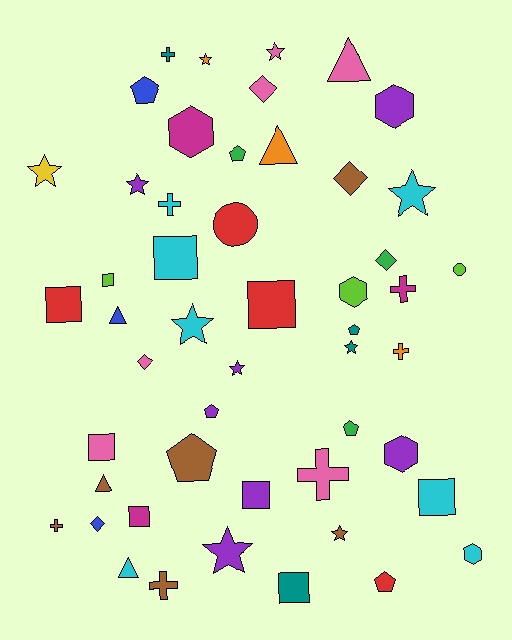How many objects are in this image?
There are 50 objects.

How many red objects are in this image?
There are 4 red objects.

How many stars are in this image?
There are 10 stars.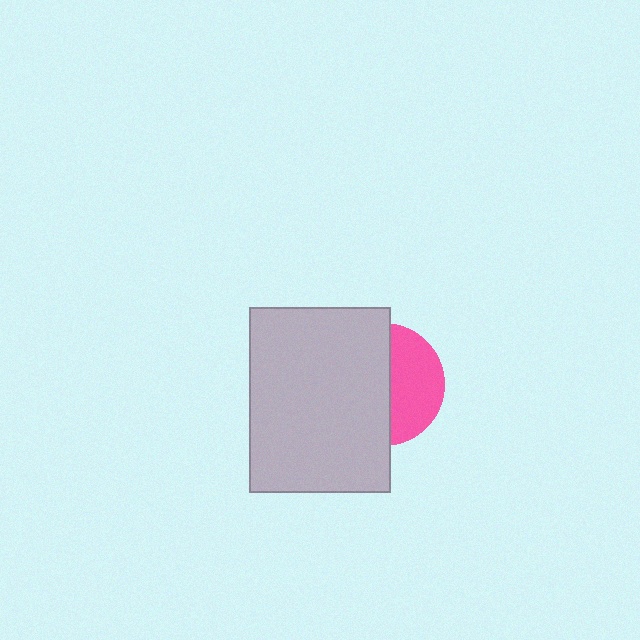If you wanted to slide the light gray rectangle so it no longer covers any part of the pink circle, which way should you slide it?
Slide it left — that is the most direct way to separate the two shapes.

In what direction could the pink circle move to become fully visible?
The pink circle could move right. That would shift it out from behind the light gray rectangle entirely.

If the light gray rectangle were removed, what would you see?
You would see the complete pink circle.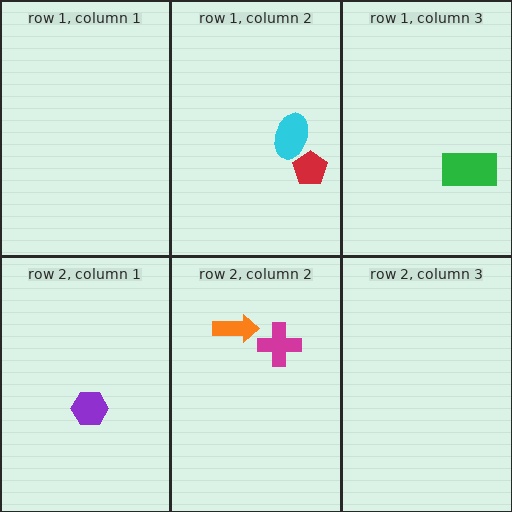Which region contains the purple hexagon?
The row 2, column 1 region.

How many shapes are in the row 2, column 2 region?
2.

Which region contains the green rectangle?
The row 1, column 3 region.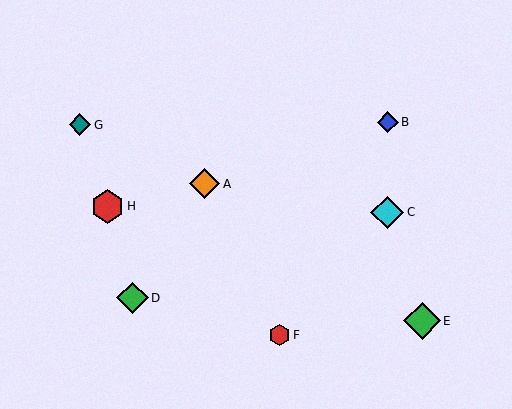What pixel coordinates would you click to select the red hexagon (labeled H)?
Click at (107, 206) to select the red hexagon H.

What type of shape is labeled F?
Shape F is a red hexagon.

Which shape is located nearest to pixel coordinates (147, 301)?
The green diamond (labeled D) at (133, 298) is nearest to that location.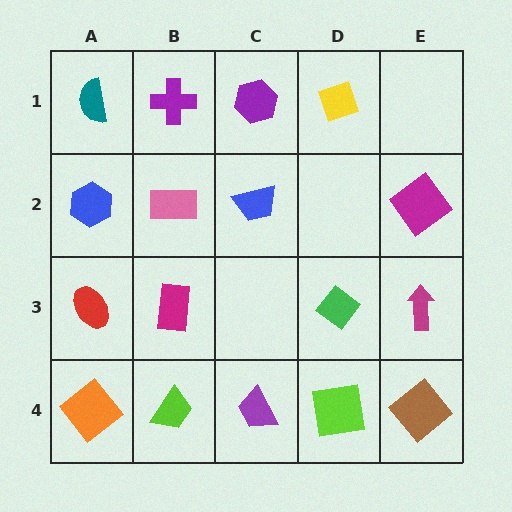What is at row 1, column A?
A teal semicircle.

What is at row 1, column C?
A purple hexagon.